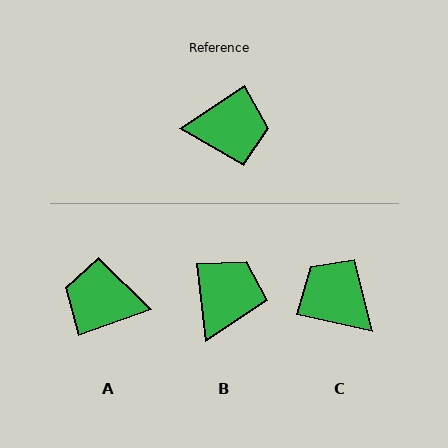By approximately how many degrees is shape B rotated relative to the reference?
Approximately 63 degrees counter-clockwise.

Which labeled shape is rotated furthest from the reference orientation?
A, about 166 degrees away.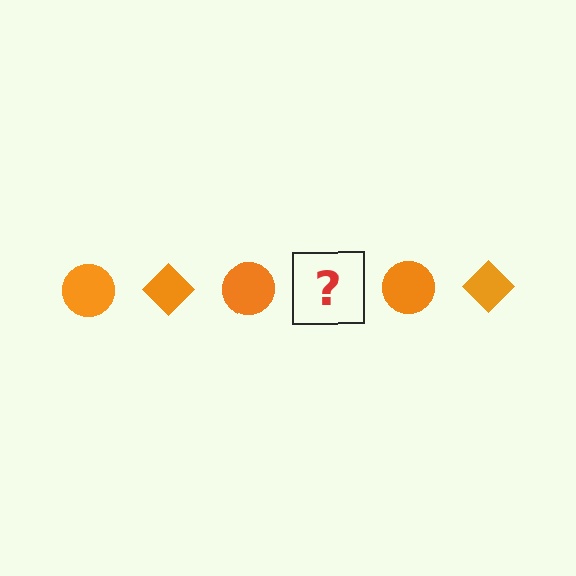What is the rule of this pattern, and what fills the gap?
The rule is that the pattern cycles through circle, diamond shapes in orange. The gap should be filled with an orange diamond.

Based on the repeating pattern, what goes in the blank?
The blank should be an orange diamond.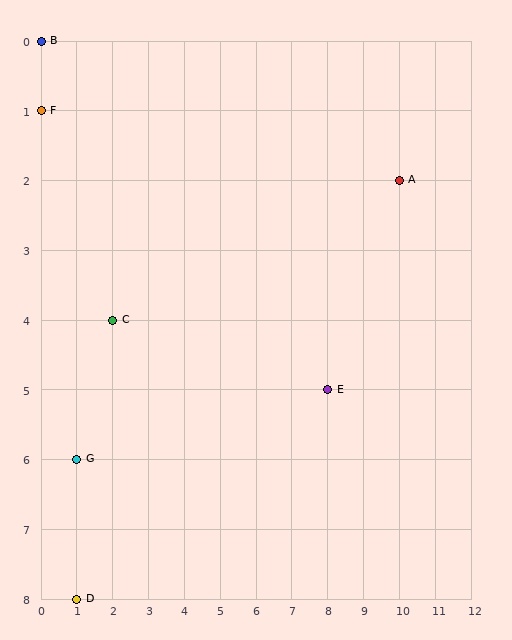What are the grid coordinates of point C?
Point C is at grid coordinates (2, 4).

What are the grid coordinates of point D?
Point D is at grid coordinates (1, 8).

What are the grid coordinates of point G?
Point G is at grid coordinates (1, 6).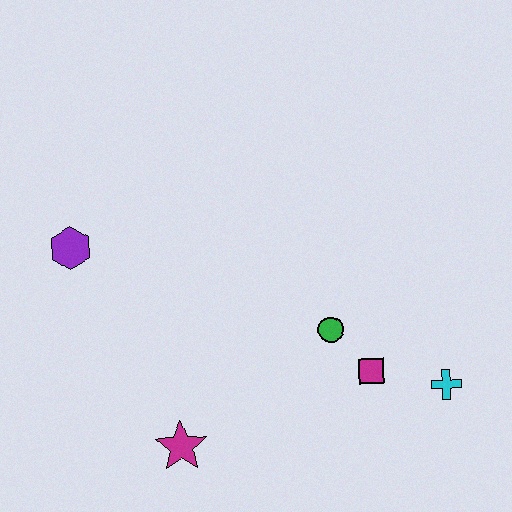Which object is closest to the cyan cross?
The magenta square is closest to the cyan cross.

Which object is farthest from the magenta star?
The cyan cross is farthest from the magenta star.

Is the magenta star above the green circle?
No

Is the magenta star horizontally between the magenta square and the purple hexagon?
Yes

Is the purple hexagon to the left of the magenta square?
Yes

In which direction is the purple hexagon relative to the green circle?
The purple hexagon is to the left of the green circle.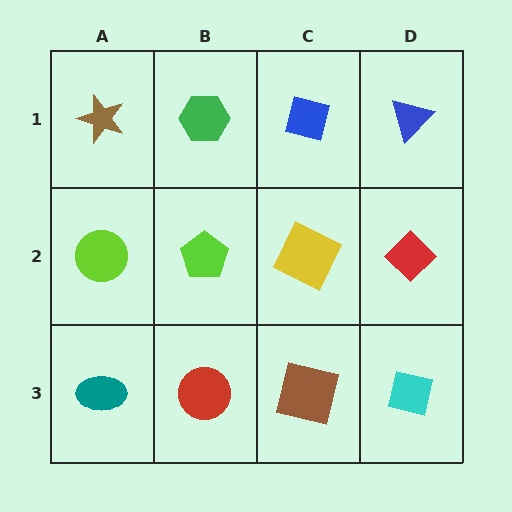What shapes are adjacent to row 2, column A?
A brown star (row 1, column A), a teal ellipse (row 3, column A), a lime pentagon (row 2, column B).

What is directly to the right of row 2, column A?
A lime pentagon.